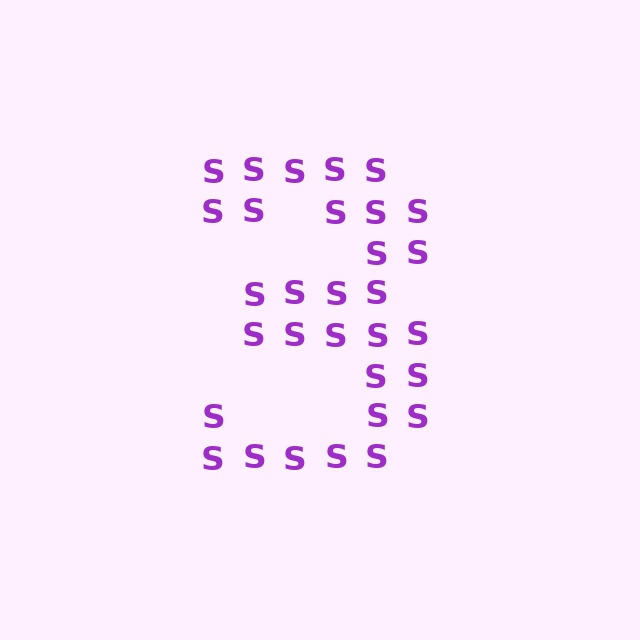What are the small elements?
The small elements are letter S's.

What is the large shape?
The large shape is the digit 3.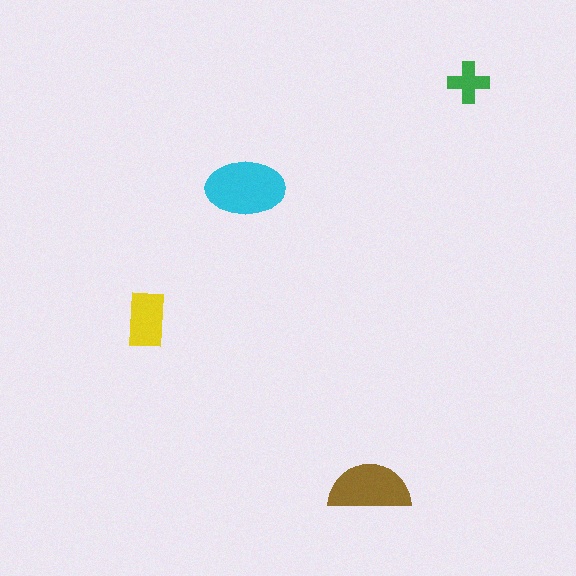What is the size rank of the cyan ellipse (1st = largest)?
1st.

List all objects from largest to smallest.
The cyan ellipse, the brown semicircle, the yellow rectangle, the green cross.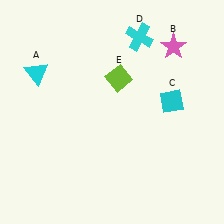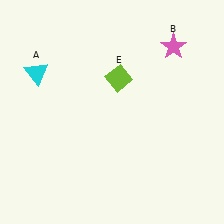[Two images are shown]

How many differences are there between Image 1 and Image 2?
There are 2 differences between the two images.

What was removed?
The cyan cross (D), the cyan diamond (C) were removed in Image 2.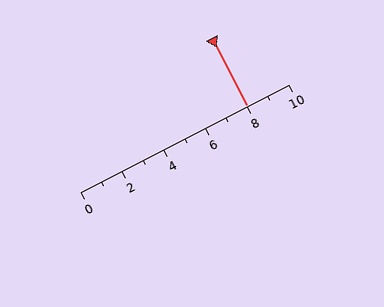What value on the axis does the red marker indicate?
The marker indicates approximately 8.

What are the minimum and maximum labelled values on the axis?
The axis runs from 0 to 10.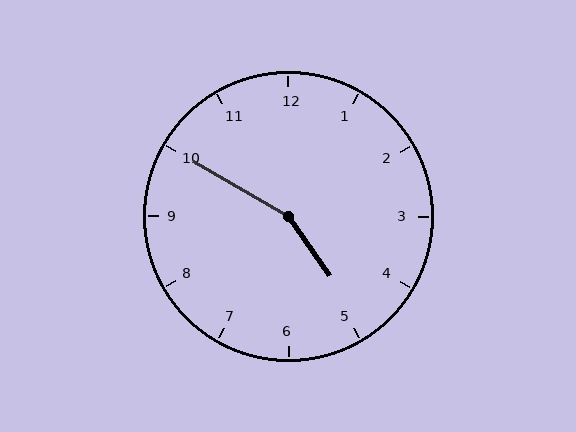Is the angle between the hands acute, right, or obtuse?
It is obtuse.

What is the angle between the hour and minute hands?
Approximately 155 degrees.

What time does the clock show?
4:50.